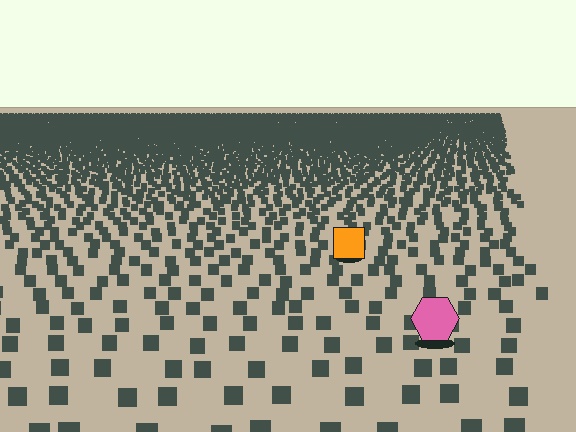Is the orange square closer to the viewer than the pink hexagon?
No. The pink hexagon is closer — you can tell from the texture gradient: the ground texture is coarser near it.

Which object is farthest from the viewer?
The orange square is farthest from the viewer. It appears smaller and the ground texture around it is denser.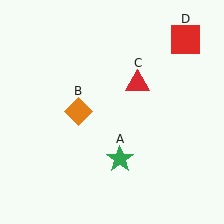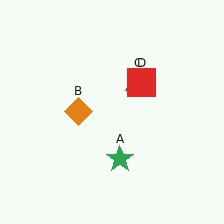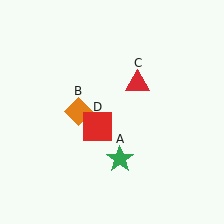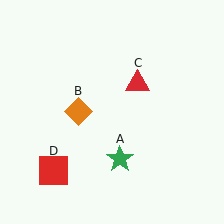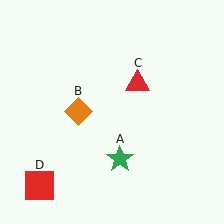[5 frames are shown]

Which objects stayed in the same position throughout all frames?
Green star (object A) and orange diamond (object B) and red triangle (object C) remained stationary.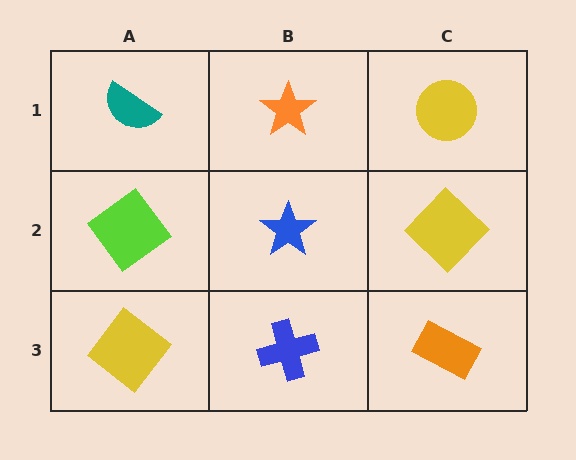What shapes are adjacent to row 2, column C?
A yellow circle (row 1, column C), an orange rectangle (row 3, column C), a blue star (row 2, column B).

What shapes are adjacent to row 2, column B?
An orange star (row 1, column B), a blue cross (row 3, column B), a lime diamond (row 2, column A), a yellow diamond (row 2, column C).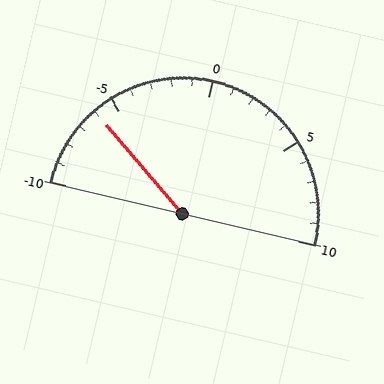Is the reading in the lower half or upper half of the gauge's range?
The reading is in the lower half of the range (-10 to 10).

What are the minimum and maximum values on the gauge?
The gauge ranges from -10 to 10.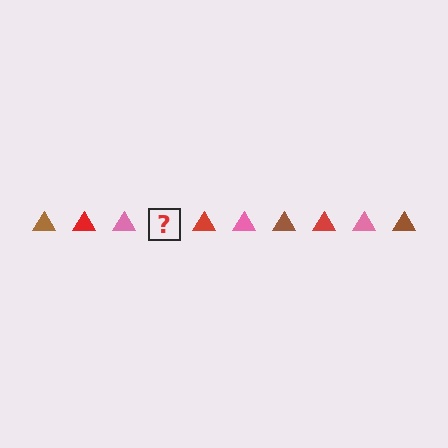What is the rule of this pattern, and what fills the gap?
The rule is that the pattern cycles through brown, red, pink triangles. The gap should be filled with a brown triangle.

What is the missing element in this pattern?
The missing element is a brown triangle.